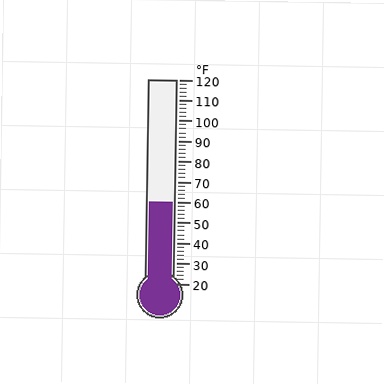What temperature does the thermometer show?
The thermometer shows approximately 60°F.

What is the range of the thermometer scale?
The thermometer scale ranges from 20°F to 120°F.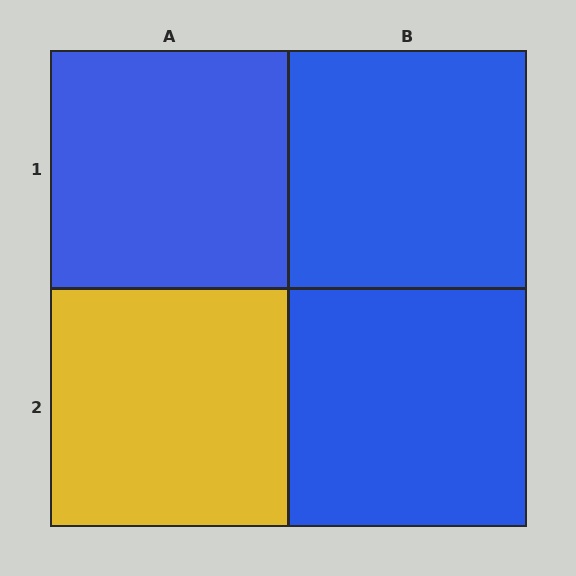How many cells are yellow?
1 cell is yellow.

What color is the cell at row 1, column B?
Blue.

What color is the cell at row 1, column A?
Blue.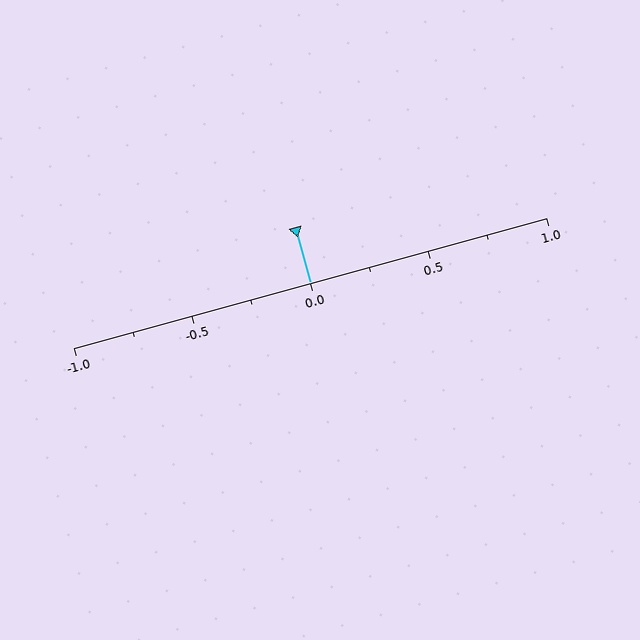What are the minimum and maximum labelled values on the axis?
The axis runs from -1.0 to 1.0.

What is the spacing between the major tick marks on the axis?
The major ticks are spaced 0.5 apart.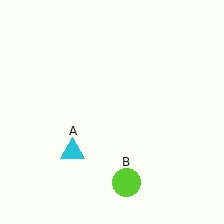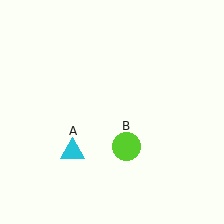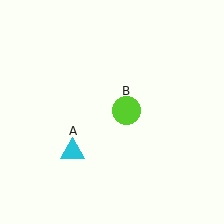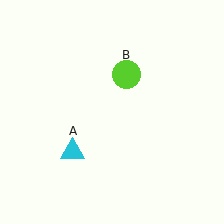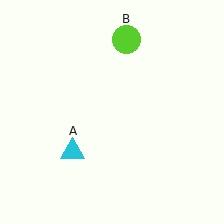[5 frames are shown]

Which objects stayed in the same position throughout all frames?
Cyan triangle (object A) remained stationary.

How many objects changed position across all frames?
1 object changed position: lime circle (object B).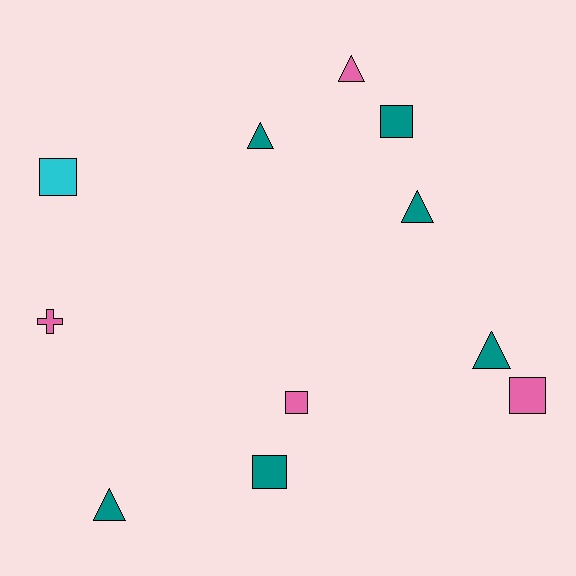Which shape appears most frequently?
Square, with 5 objects.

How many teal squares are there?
There are 2 teal squares.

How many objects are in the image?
There are 11 objects.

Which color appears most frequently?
Teal, with 6 objects.